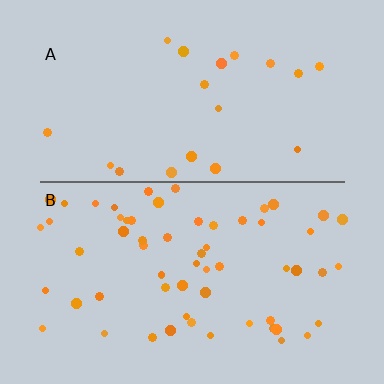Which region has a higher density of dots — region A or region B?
B (the bottom).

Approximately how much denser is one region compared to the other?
Approximately 3.1× — region B over region A.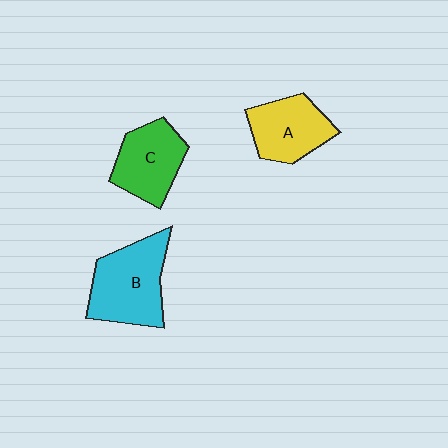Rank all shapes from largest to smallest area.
From largest to smallest: B (cyan), C (green), A (yellow).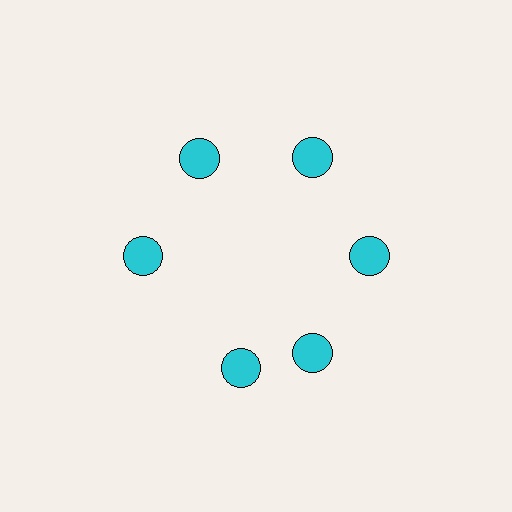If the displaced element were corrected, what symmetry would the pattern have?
It would have 6-fold rotational symmetry — the pattern would map onto itself every 60 degrees.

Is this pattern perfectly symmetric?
No. The 6 cyan circles are arranged in a ring, but one element near the 7 o'clock position is rotated out of alignment along the ring, breaking the 6-fold rotational symmetry.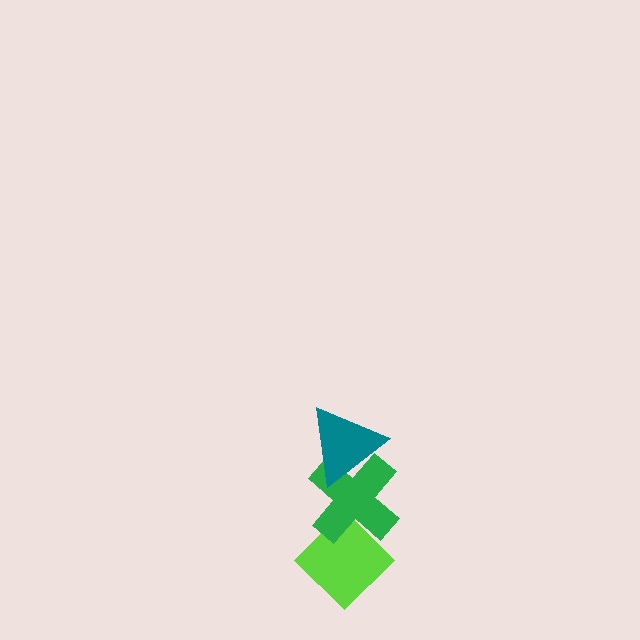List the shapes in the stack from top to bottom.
From top to bottom: the teal triangle, the green cross, the lime diamond.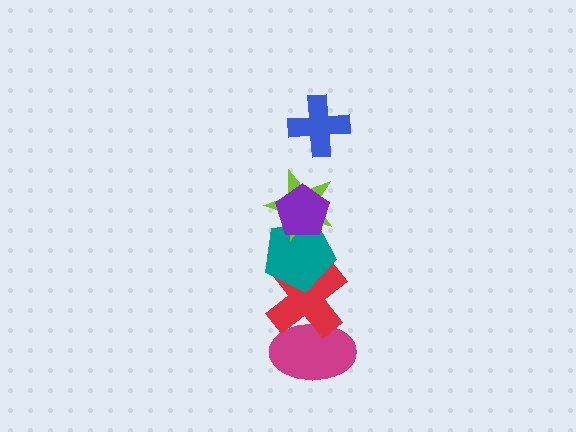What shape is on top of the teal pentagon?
The lime star is on top of the teal pentagon.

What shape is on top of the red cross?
The teal pentagon is on top of the red cross.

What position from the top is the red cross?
The red cross is 5th from the top.